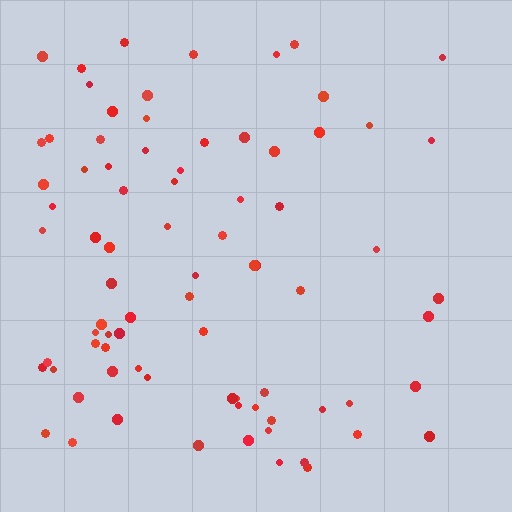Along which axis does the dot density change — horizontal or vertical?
Horizontal.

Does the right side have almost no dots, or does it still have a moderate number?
Still a moderate number, just noticeably fewer than the left.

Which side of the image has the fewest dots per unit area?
The right.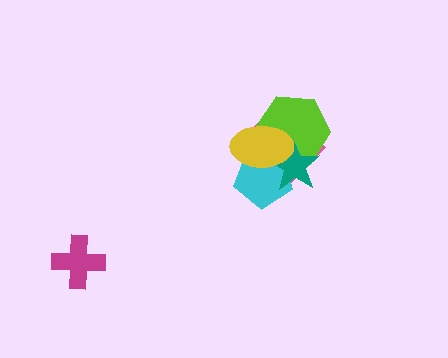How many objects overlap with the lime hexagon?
4 objects overlap with the lime hexagon.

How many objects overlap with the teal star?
4 objects overlap with the teal star.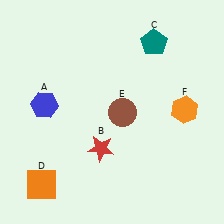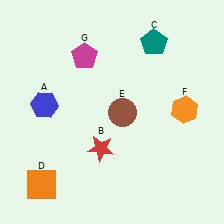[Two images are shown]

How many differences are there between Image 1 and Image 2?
There is 1 difference between the two images.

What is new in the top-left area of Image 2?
A magenta pentagon (G) was added in the top-left area of Image 2.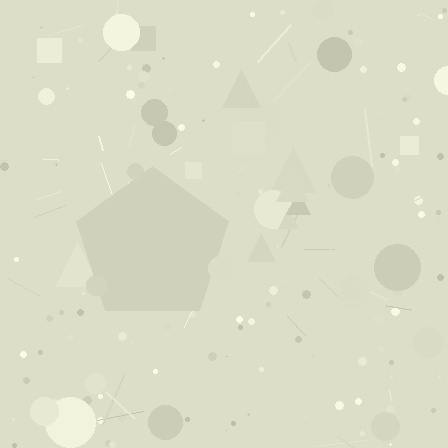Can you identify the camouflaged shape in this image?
The camouflaged shape is a pentagon.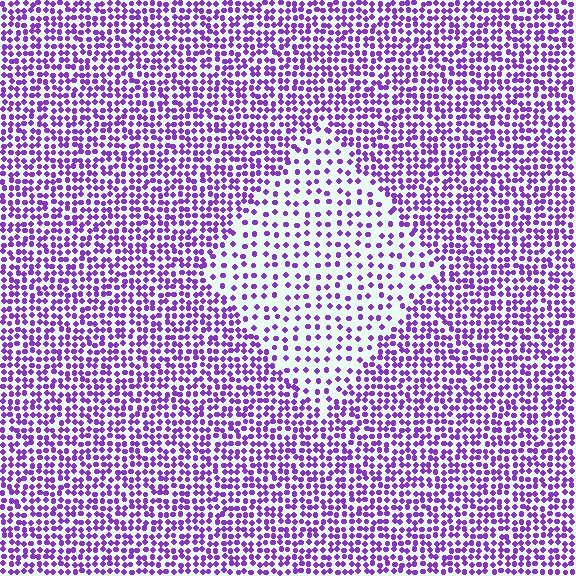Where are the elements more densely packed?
The elements are more densely packed outside the diamond boundary.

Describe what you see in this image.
The image contains small purple elements arranged at two different densities. A diamond-shaped region is visible where the elements are less densely packed than the surrounding area.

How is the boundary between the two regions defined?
The boundary is defined by a change in element density (approximately 2.2x ratio). All elements are the same color, size, and shape.